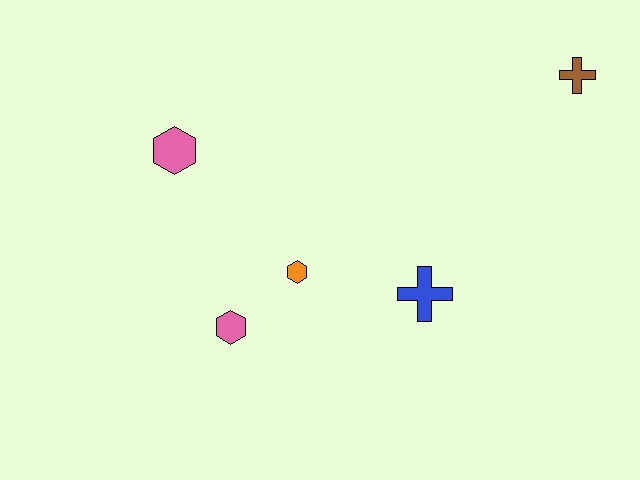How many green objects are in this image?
There are no green objects.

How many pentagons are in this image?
There are no pentagons.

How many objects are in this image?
There are 5 objects.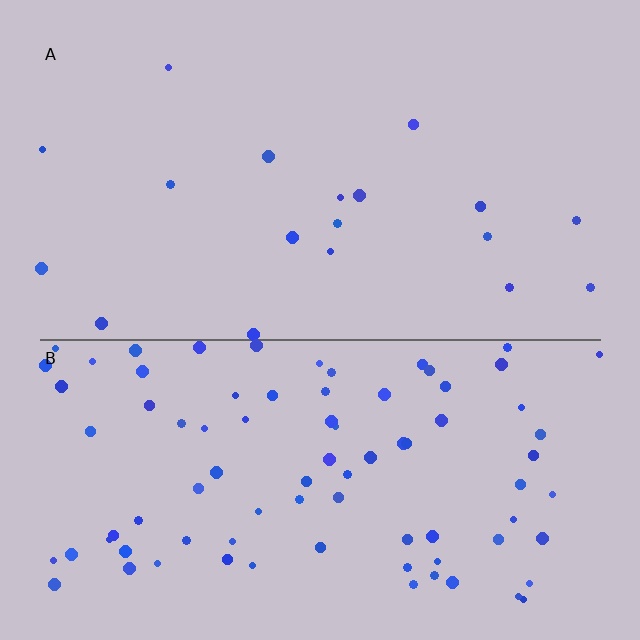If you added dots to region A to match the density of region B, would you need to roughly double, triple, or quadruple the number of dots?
Approximately quadruple.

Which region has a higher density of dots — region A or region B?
B (the bottom).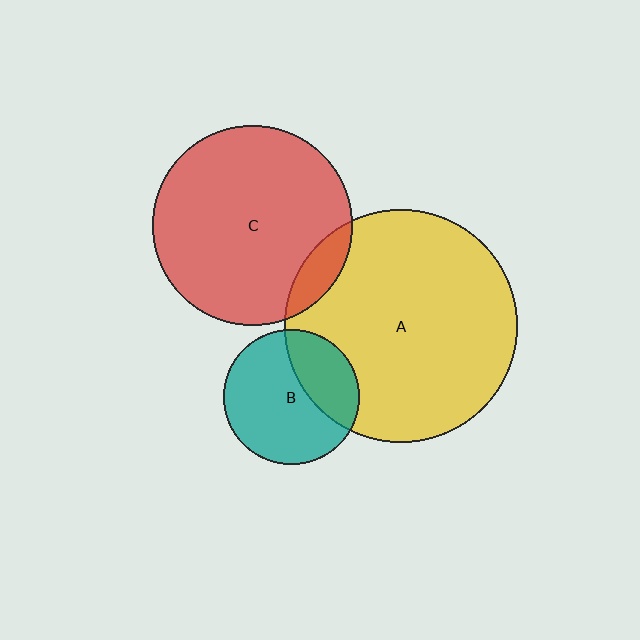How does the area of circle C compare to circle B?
Approximately 2.2 times.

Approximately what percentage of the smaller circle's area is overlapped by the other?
Approximately 10%.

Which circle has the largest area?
Circle A (yellow).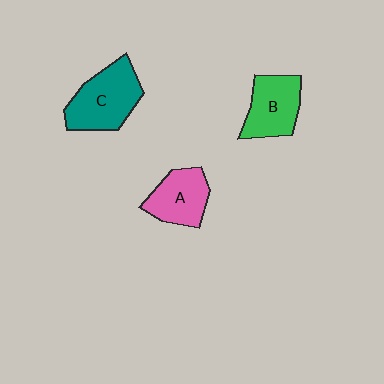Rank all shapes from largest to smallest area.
From largest to smallest: C (teal), B (green), A (pink).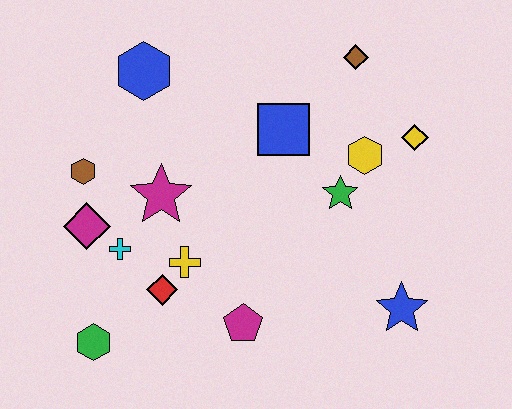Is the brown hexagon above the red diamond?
Yes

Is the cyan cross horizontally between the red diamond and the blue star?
No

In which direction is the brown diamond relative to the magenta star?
The brown diamond is to the right of the magenta star.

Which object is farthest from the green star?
The green hexagon is farthest from the green star.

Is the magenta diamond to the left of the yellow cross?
Yes